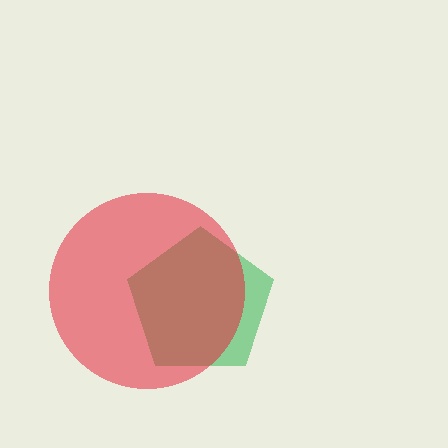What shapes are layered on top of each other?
The layered shapes are: a green pentagon, a red circle.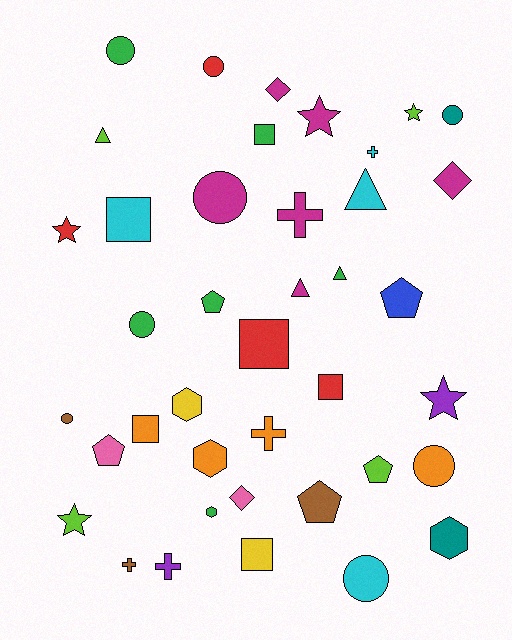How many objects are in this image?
There are 40 objects.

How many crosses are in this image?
There are 5 crosses.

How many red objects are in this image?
There are 4 red objects.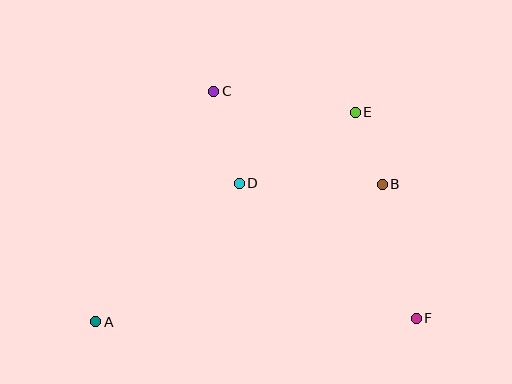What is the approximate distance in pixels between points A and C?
The distance between A and C is approximately 259 pixels.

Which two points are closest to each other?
Points B and E are closest to each other.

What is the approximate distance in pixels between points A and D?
The distance between A and D is approximately 199 pixels.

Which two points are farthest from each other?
Points A and E are farthest from each other.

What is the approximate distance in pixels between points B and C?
The distance between B and C is approximately 192 pixels.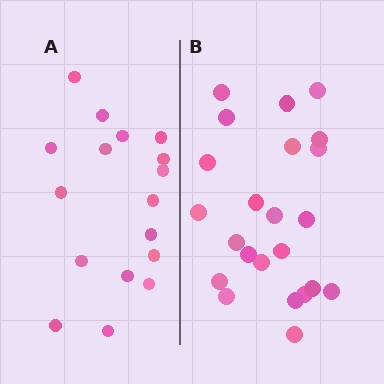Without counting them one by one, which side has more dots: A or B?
Region B (the right region) has more dots.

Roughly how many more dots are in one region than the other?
Region B has about 6 more dots than region A.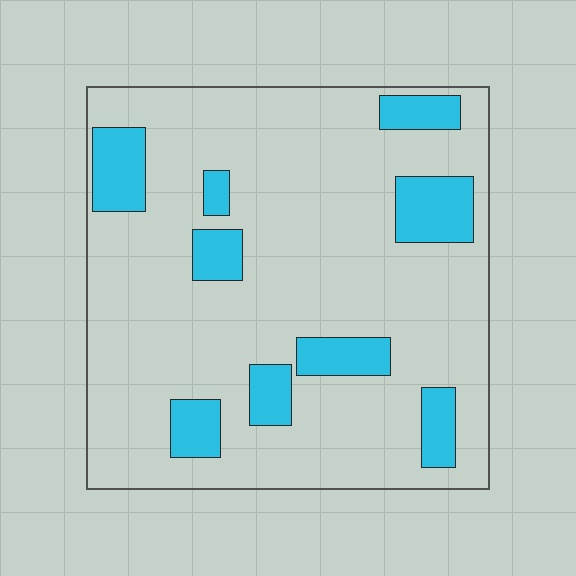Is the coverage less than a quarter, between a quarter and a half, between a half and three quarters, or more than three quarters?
Less than a quarter.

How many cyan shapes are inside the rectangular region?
9.